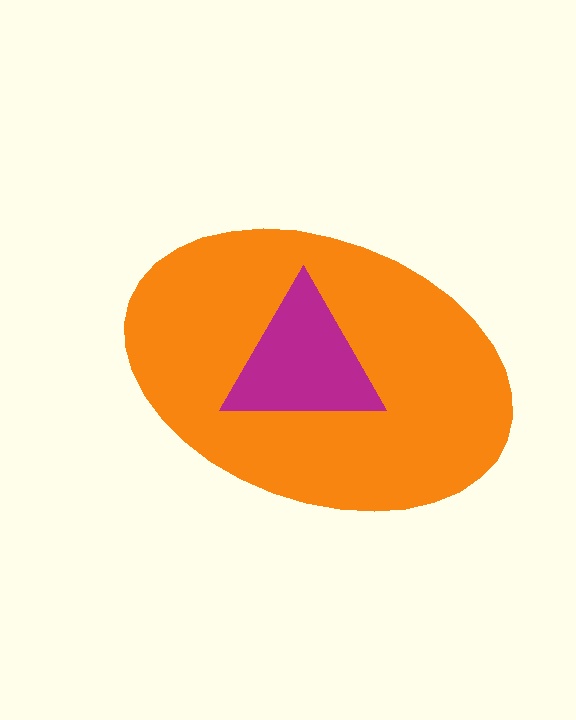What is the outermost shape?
The orange ellipse.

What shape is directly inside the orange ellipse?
The magenta triangle.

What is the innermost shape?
The magenta triangle.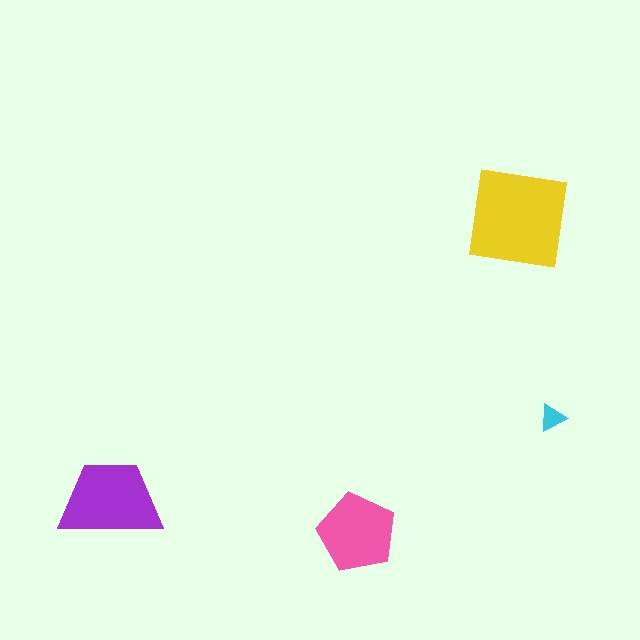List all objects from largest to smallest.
The yellow square, the purple trapezoid, the pink pentagon, the cyan triangle.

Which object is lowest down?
The pink pentagon is bottommost.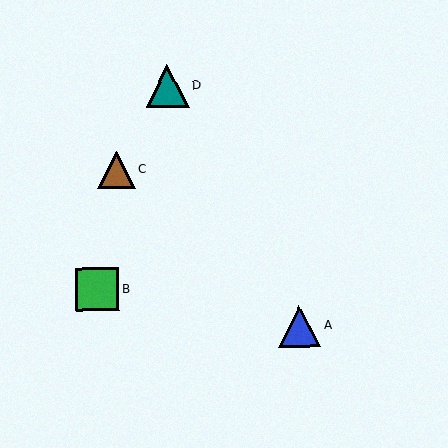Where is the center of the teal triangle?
The center of the teal triangle is at (167, 86).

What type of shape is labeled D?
Shape D is a teal triangle.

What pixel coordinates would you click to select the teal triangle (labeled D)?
Click at (167, 86) to select the teal triangle D.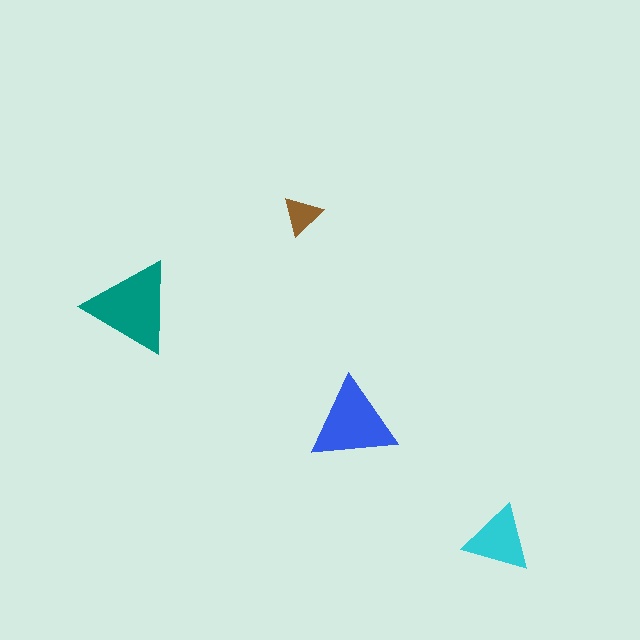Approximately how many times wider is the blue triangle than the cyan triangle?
About 1.5 times wider.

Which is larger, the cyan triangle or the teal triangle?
The teal one.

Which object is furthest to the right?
The cyan triangle is rightmost.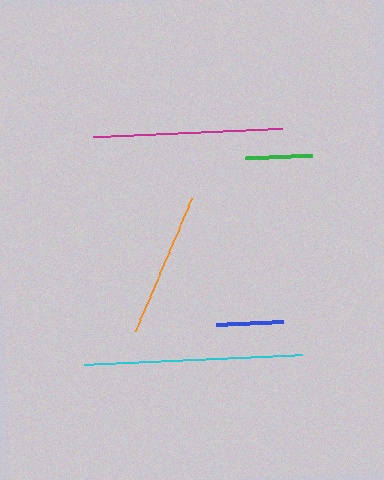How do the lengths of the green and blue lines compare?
The green and blue lines are approximately the same length.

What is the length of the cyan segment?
The cyan segment is approximately 219 pixels long.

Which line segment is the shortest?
The blue line is the shortest at approximately 67 pixels.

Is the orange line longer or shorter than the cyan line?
The cyan line is longer than the orange line.